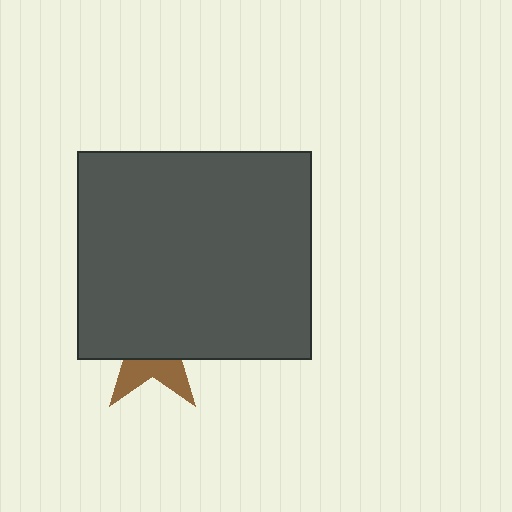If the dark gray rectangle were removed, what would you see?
You would see the complete brown star.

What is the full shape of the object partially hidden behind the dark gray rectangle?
The partially hidden object is a brown star.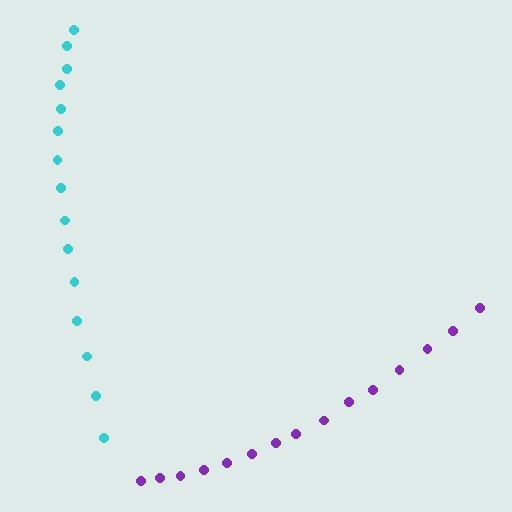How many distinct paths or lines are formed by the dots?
There are 2 distinct paths.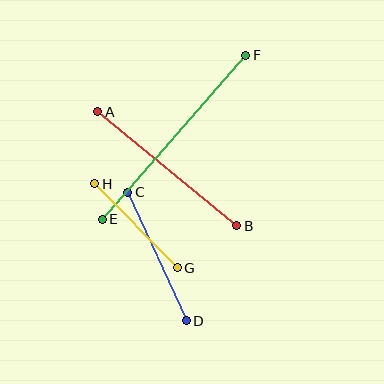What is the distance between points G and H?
The distance is approximately 118 pixels.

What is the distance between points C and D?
The distance is approximately 141 pixels.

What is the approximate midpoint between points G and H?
The midpoint is at approximately (136, 226) pixels.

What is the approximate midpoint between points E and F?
The midpoint is at approximately (174, 137) pixels.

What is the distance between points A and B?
The distance is approximately 180 pixels.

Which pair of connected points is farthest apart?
Points E and F are farthest apart.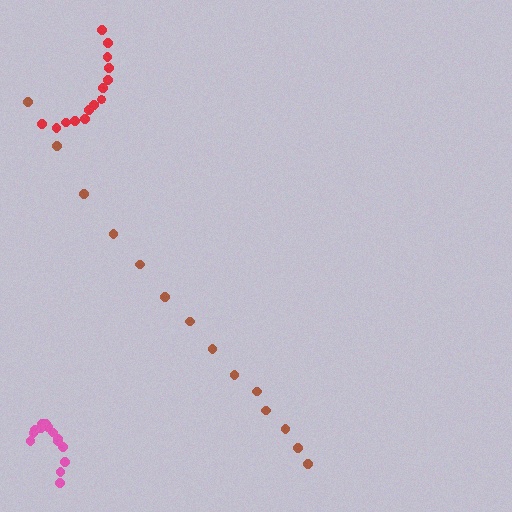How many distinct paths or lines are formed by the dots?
There are 3 distinct paths.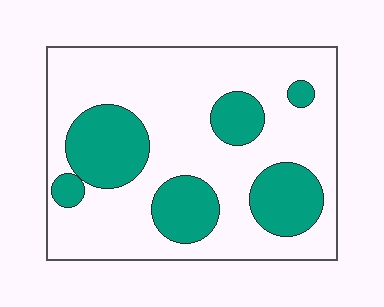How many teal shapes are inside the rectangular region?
6.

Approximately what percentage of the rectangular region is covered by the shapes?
Approximately 30%.